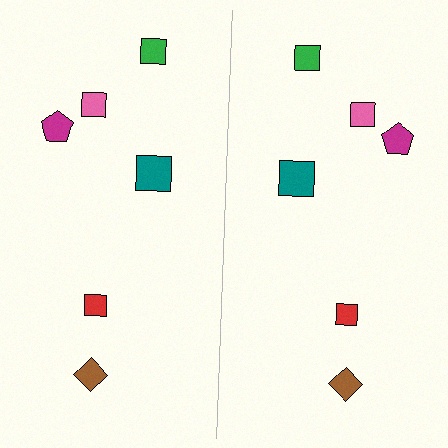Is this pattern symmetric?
Yes, this pattern has bilateral (reflection) symmetry.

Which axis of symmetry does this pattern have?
The pattern has a vertical axis of symmetry running through the center of the image.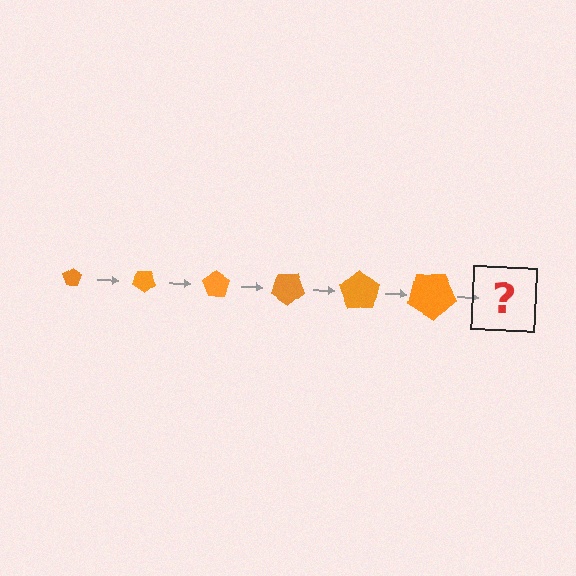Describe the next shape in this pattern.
It should be a pentagon, larger than the previous one and rotated 210 degrees from the start.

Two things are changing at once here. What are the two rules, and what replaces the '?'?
The two rules are that the pentagon grows larger each step and it rotates 35 degrees each step. The '?' should be a pentagon, larger than the previous one and rotated 210 degrees from the start.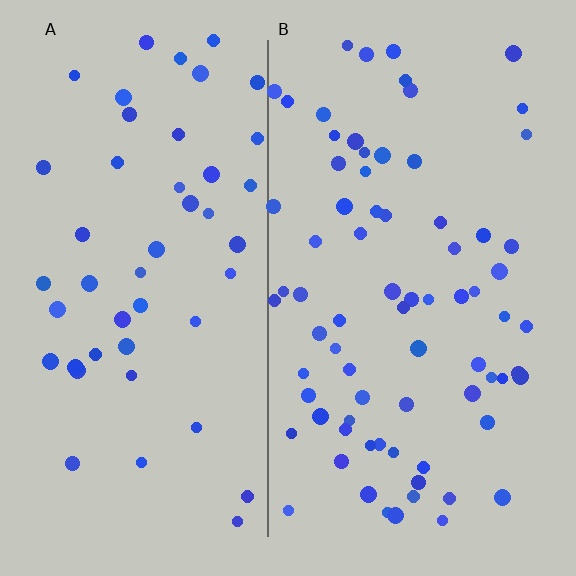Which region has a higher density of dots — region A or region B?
B (the right).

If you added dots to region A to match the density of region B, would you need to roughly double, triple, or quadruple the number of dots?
Approximately double.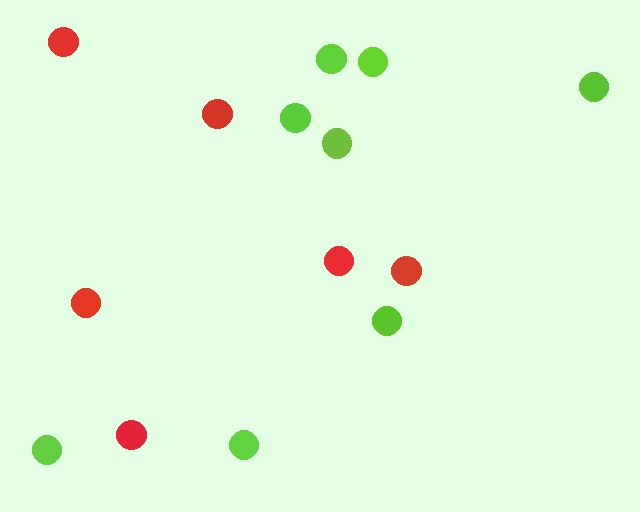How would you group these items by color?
There are 2 groups: one group of red circles (6) and one group of lime circles (8).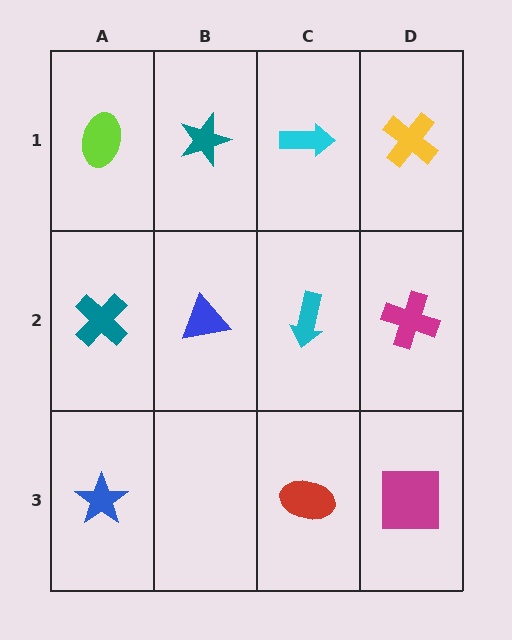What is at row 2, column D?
A magenta cross.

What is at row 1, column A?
A lime ellipse.